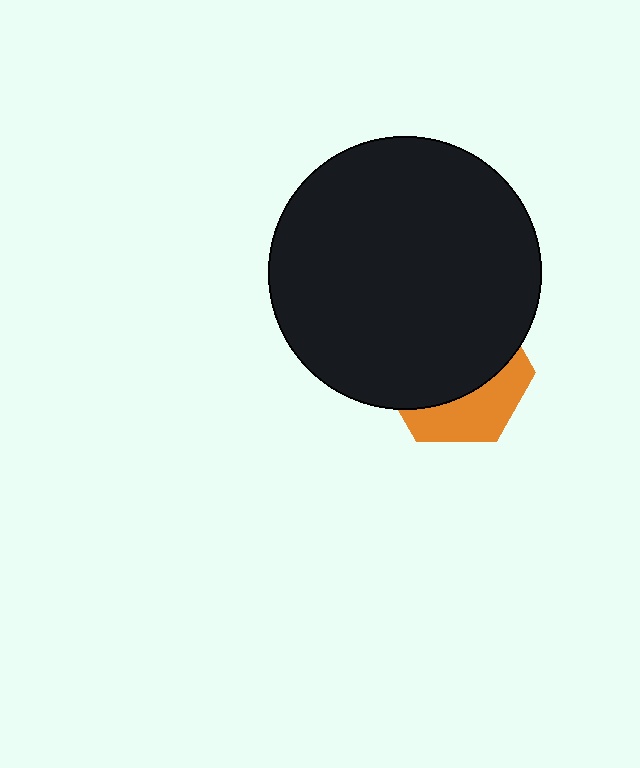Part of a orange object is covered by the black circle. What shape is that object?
It is a hexagon.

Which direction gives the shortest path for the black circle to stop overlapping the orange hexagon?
Moving up gives the shortest separation.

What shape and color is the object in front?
The object in front is a black circle.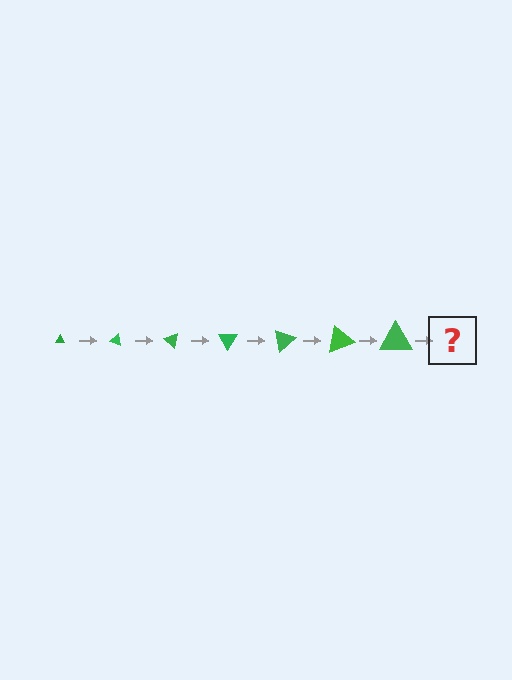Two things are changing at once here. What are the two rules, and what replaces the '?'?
The two rules are that the triangle grows larger each step and it rotates 20 degrees each step. The '?' should be a triangle, larger than the previous one and rotated 140 degrees from the start.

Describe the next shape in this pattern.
It should be a triangle, larger than the previous one and rotated 140 degrees from the start.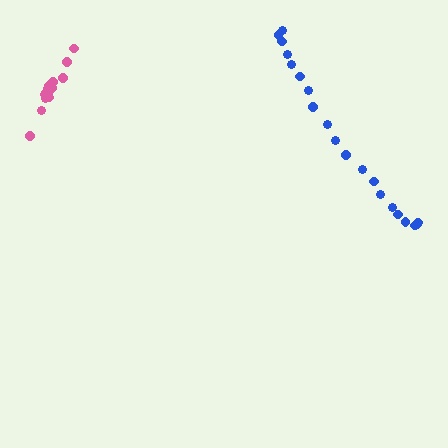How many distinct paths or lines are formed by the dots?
There are 2 distinct paths.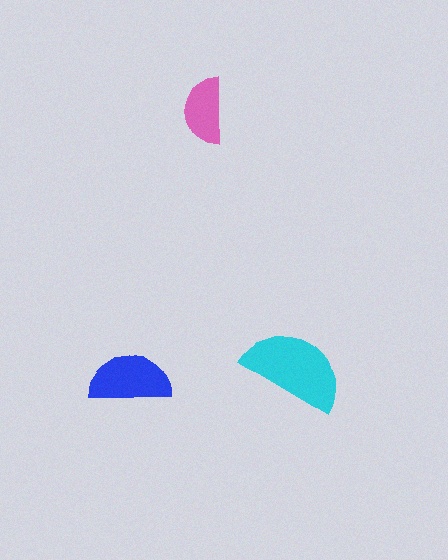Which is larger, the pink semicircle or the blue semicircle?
The blue one.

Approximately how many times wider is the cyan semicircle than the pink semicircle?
About 1.5 times wider.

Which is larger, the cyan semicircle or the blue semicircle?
The cyan one.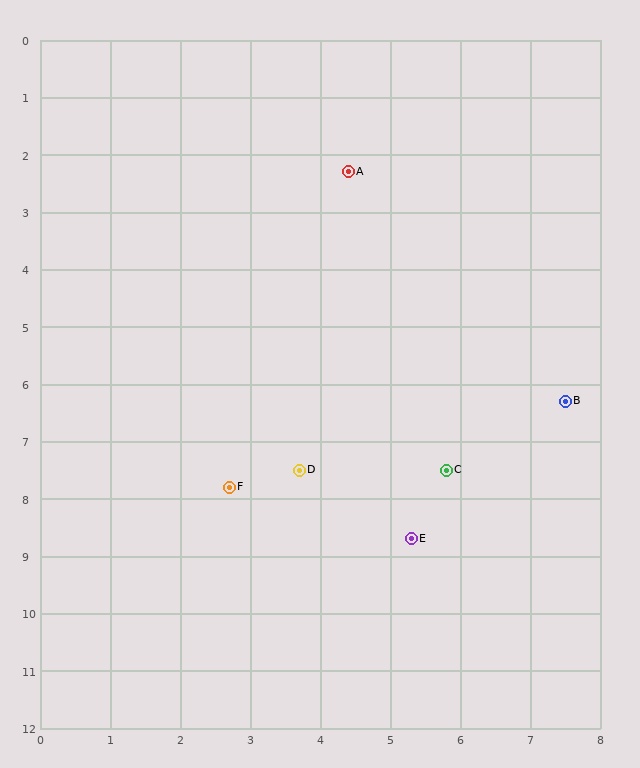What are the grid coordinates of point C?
Point C is at approximately (5.8, 7.5).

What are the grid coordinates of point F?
Point F is at approximately (2.7, 7.8).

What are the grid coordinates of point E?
Point E is at approximately (5.3, 8.7).